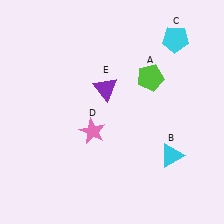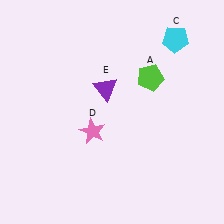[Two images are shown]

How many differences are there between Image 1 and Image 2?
There is 1 difference between the two images.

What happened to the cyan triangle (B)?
The cyan triangle (B) was removed in Image 2. It was in the bottom-right area of Image 1.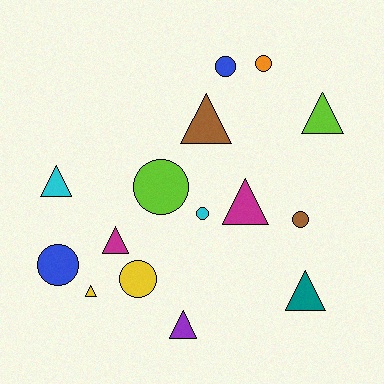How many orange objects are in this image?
There is 1 orange object.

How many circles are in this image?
There are 7 circles.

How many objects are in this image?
There are 15 objects.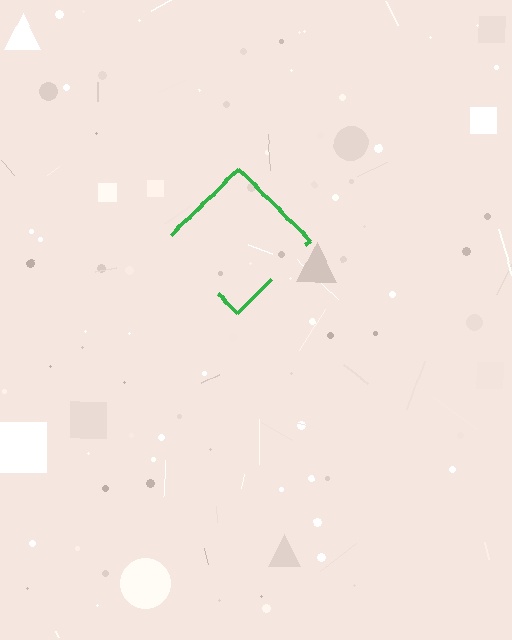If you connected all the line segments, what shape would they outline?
They would outline a diamond.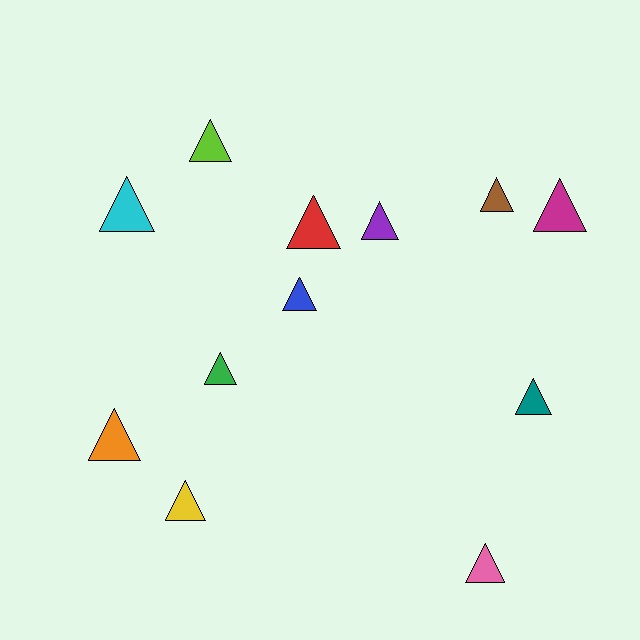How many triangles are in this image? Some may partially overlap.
There are 12 triangles.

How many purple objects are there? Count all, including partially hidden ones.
There is 1 purple object.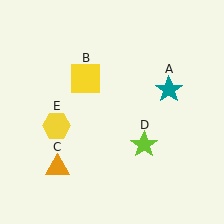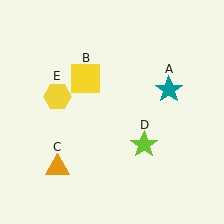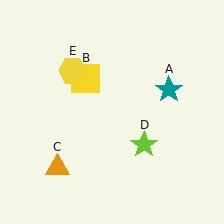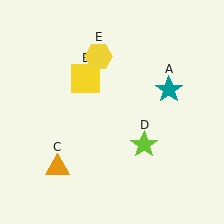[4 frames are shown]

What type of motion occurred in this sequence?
The yellow hexagon (object E) rotated clockwise around the center of the scene.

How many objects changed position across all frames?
1 object changed position: yellow hexagon (object E).